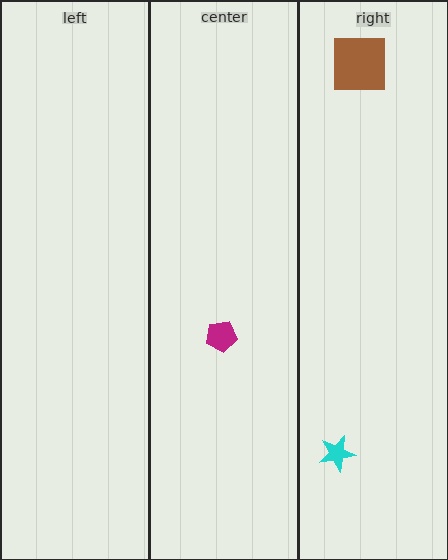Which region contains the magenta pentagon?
The center region.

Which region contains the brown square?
The right region.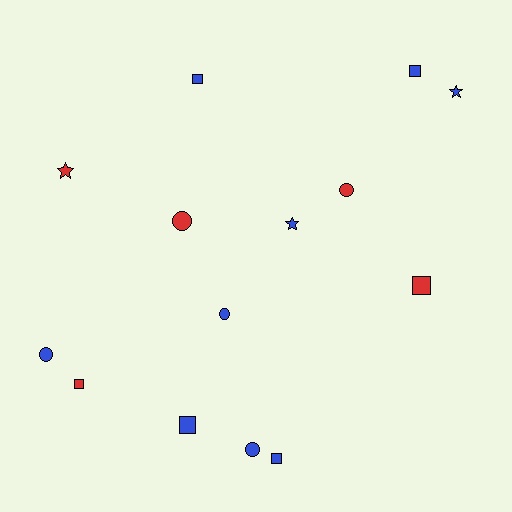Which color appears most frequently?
Blue, with 9 objects.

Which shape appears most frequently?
Square, with 6 objects.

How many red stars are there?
There is 1 red star.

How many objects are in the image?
There are 14 objects.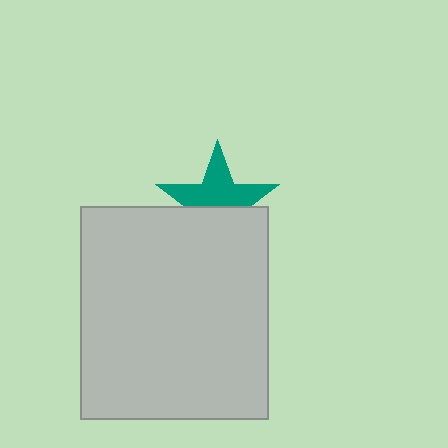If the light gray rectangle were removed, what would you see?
You would see the complete teal star.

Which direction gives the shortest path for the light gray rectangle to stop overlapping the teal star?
Moving down gives the shortest separation.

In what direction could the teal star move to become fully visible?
The teal star could move up. That would shift it out from behind the light gray rectangle entirely.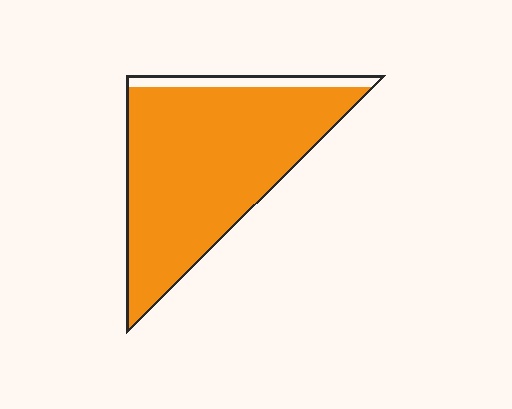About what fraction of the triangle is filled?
About nine tenths (9/10).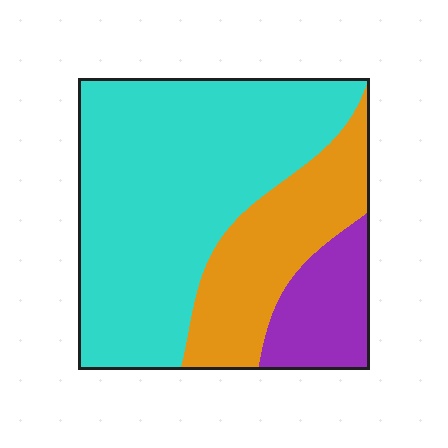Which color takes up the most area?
Cyan, at roughly 60%.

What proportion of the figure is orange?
Orange covers about 25% of the figure.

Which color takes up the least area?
Purple, at roughly 15%.